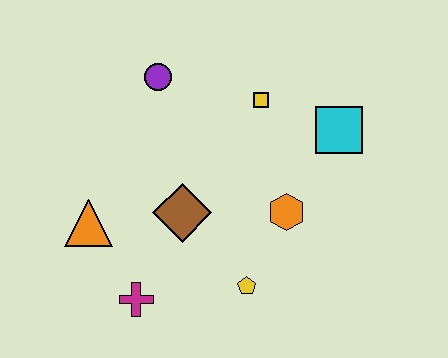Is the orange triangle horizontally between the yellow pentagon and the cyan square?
No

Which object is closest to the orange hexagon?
The yellow pentagon is closest to the orange hexagon.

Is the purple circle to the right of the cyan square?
No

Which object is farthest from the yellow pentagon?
The purple circle is farthest from the yellow pentagon.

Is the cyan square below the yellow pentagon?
No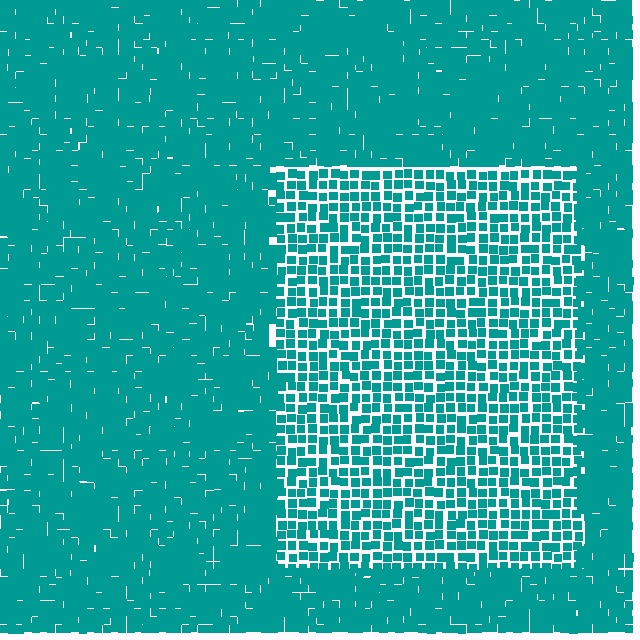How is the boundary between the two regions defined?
The boundary is defined by a change in element density (approximately 1.8x ratio). All elements are the same color, size, and shape.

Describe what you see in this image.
The image contains small teal elements arranged at two different densities. A rectangle-shaped region is visible where the elements are less densely packed than the surrounding area.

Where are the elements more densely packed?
The elements are more densely packed outside the rectangle boundary.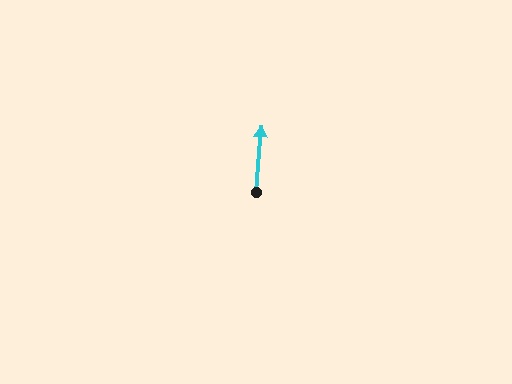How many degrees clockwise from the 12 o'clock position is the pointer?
Approximately 5 degrees.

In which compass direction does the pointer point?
North.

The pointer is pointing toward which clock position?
Roughly 12 o'clock.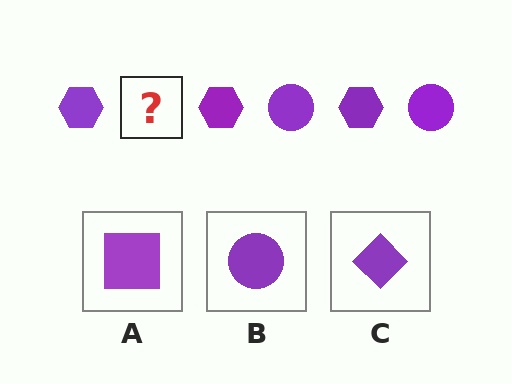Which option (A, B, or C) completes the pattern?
B.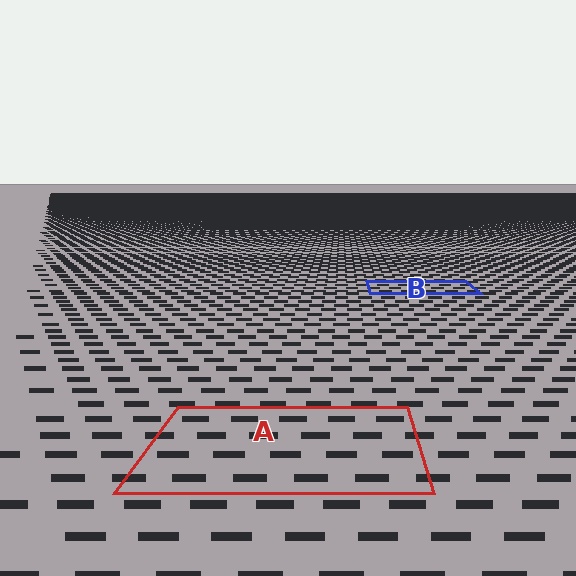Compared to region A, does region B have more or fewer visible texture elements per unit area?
Region B has more texture elements per unit area — they are packed more densely because it is farther away.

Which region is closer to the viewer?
Region A is closer. The texture elements there are larger and more spread out.